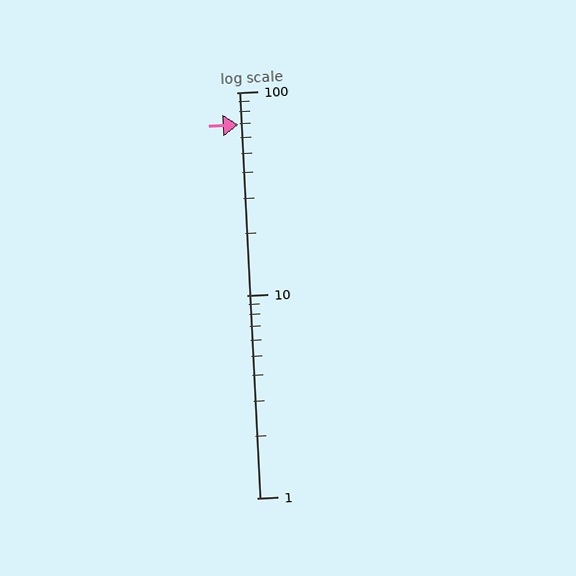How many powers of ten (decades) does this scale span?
The scale spans 2 decades, from 1 to 100.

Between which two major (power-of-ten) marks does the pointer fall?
The pointer is between 10 and 100.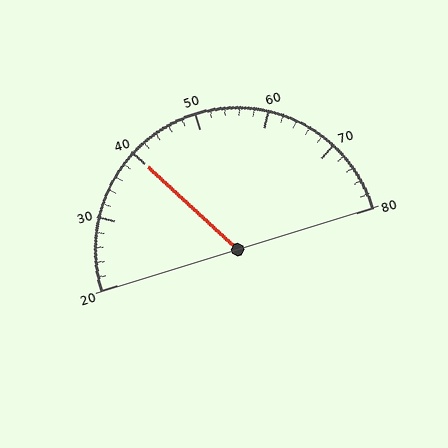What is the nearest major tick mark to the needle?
The nearest major tick mark is 40.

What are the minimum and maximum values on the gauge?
The gauge ranges from 20 to 80.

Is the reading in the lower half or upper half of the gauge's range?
The reading is in the lower half of the range (20 to 80).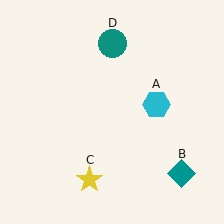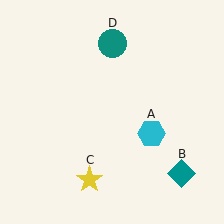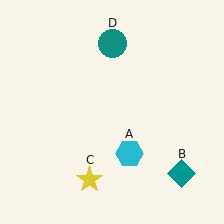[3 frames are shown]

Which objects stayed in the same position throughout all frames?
Teal diamond (object B) and yellow star (object C) and teal circle (object D) remained stationary.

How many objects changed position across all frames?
1 object changed position: cyan hexagon (object A).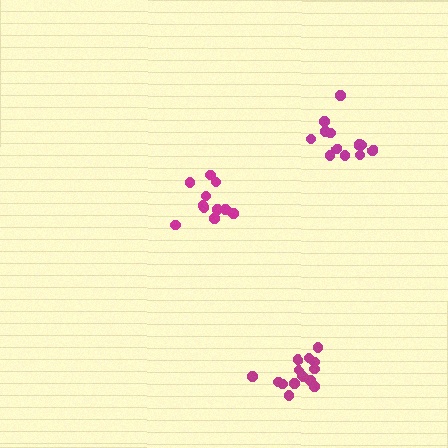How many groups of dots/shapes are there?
There are 3 groups.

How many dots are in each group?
Group 1: 11 dots, Group 2: 12 dots, Group 3: 14 dots (37 total).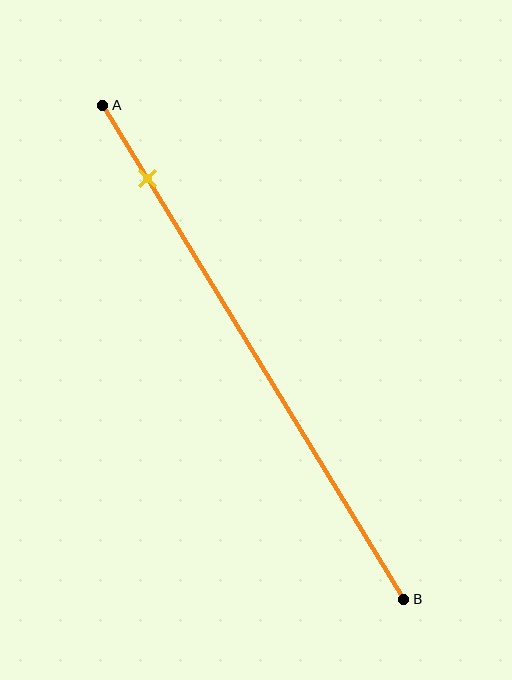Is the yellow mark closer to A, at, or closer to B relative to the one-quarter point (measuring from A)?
The yellow mark is closer to point A than the one-quarter point of segment AB.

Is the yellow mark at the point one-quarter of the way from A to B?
No, the mark is at about 15% from A, not at the 25% one-quarter point.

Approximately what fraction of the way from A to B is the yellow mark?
The yellow mark is approximately 15% of the way from A to B.